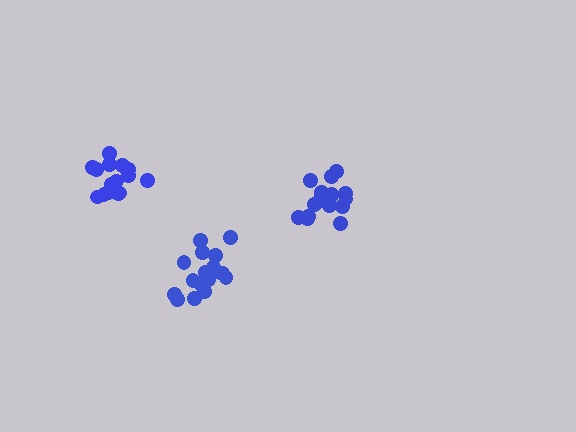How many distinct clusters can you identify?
There are 3 distinct clusters.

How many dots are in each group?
Group 1: 18 dots, Group 2: 16 dots, Group 3: 19 dots (53 total).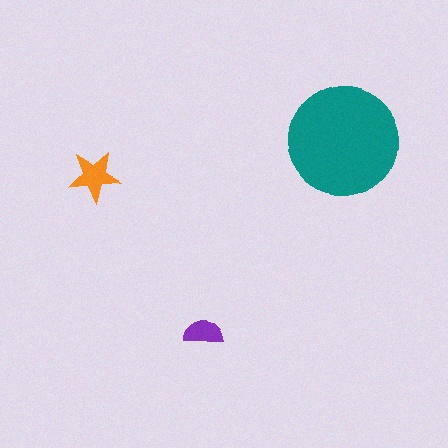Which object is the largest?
The teal circle.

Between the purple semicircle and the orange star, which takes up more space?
The orange star.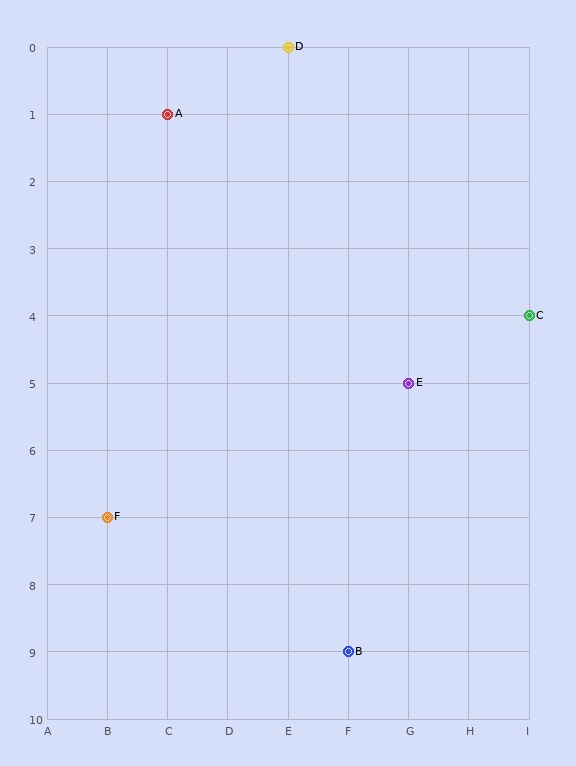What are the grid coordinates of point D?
Point D is at grid coordinates (E, 0).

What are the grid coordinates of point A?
Point A is at grid coordinates (C, 1).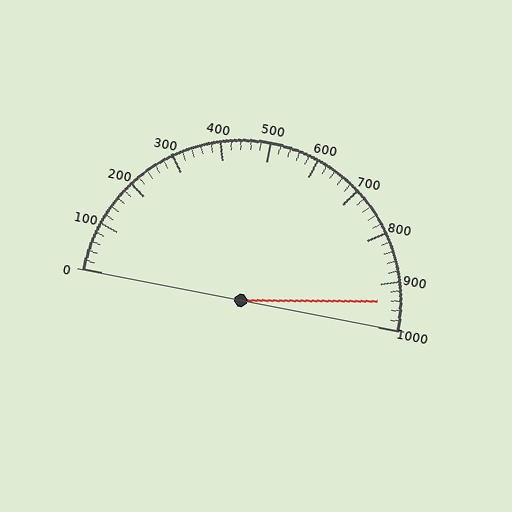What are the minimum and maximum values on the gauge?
The gauge ranges from 0 to 1000.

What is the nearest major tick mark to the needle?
The nearest major tick mark is 900.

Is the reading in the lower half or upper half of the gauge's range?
The reading is in the upper half of the range (0 to 1000).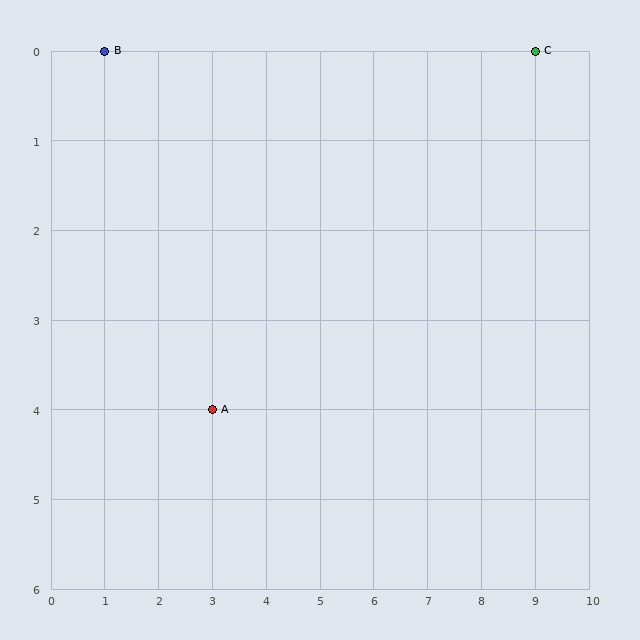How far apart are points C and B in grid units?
Points C and B are 8 columns apart.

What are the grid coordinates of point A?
Point A is at grid coordinates (3, 4).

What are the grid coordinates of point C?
Point C is at grid coordinates (9, 0).